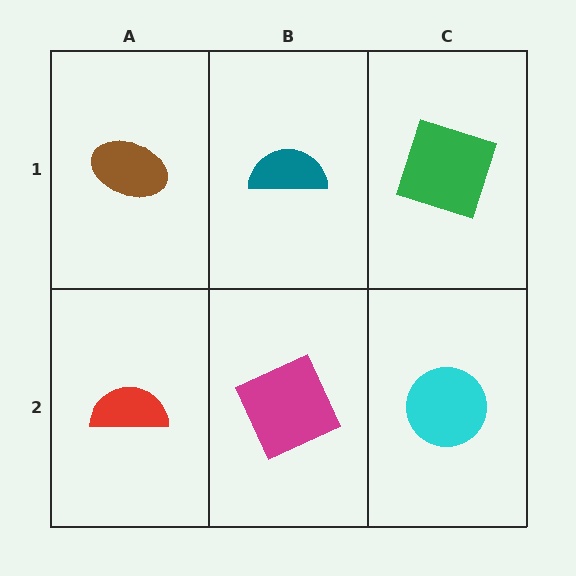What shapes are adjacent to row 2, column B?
A teal semicircle (row 1, column B), a red semicircle (row 2, column A), a cyan circle (row 2, column C).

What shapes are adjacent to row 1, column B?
A magenta square (row 2, column B), a brown ellipse (row 1, column A), a green square (row 1, column C).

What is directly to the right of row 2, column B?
A cyan circle.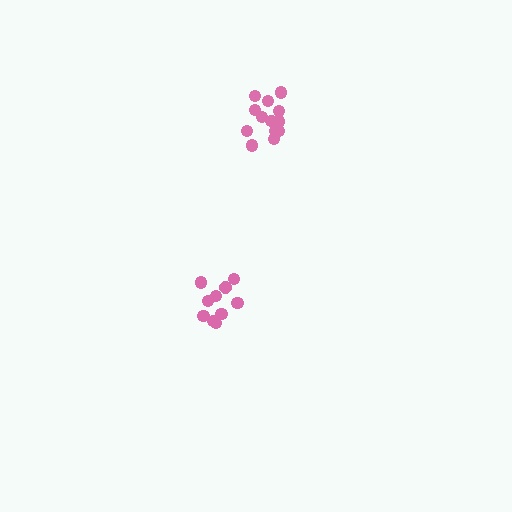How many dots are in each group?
Group 1: 10 dots, Group 2: 14 dots (24 total).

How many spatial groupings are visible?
There are 2 spatial groupings.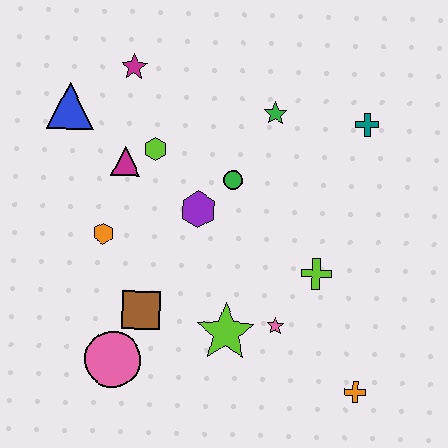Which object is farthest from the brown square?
The teal cross is farthest from the brown square.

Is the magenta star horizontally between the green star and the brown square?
No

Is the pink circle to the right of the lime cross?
No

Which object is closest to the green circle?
The purple hexagon is closest to the green circle.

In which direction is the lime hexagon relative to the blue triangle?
The lime hexagon is to the right of the blue triangle.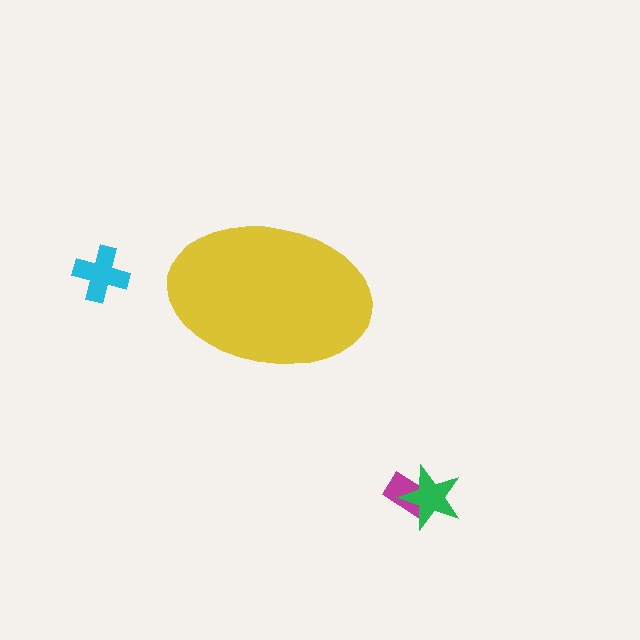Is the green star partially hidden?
No, the green star is fully visible.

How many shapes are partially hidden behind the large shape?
0 shapes are partially hidden.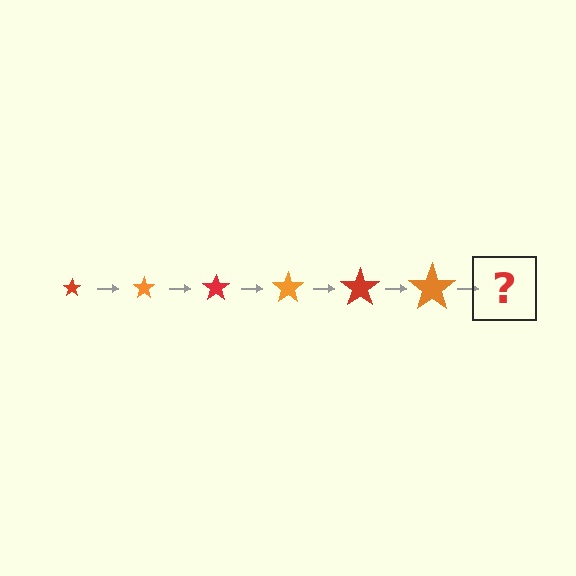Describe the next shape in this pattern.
It should be a red star, larger than the previous one.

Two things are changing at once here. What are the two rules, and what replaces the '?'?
The two rules are that the star grows larger each step and the color cycles through red and orange. The '?' should be a red star, larger than the previous one.